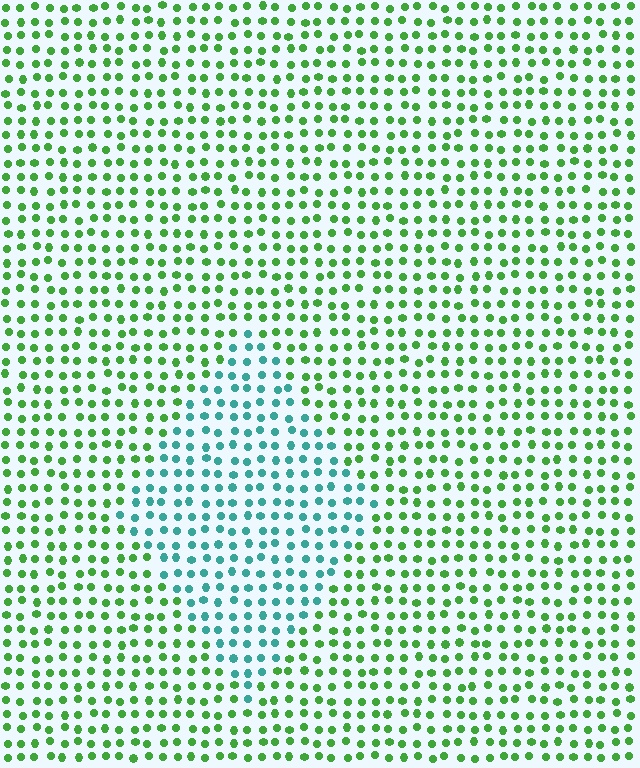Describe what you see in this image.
The image is filled with small green elements in a uniform arrangement. A diamond-shaped region is visible where the elements are tinted to a slightly different hue, forming a subtle color boundary.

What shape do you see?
I see a diamond.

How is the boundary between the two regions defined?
The boundary is defined purely by a slight shift in hue (about 57 degrees). Spacing, size, and orientation are identical on both sides.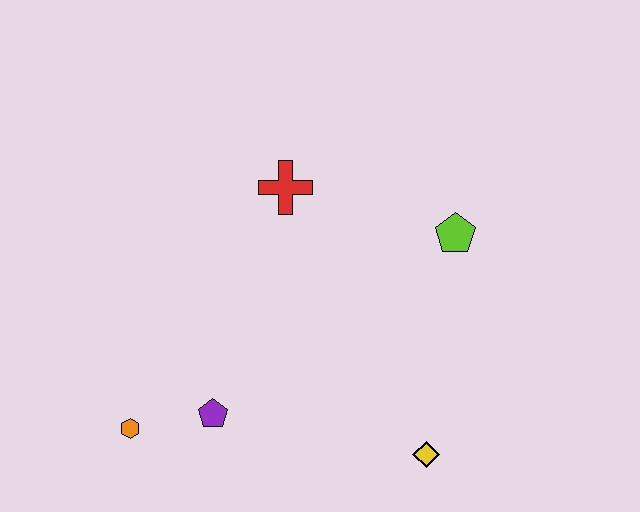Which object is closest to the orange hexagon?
The purple pentagon is closest to the orange hexagon.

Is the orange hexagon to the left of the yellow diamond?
Yes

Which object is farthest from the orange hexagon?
The lime pentagon is farthest from the orange hexagon.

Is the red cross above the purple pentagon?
Yes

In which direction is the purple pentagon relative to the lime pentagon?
The purple pentagon is to the left of the lime pentagon.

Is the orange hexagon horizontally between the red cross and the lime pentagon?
No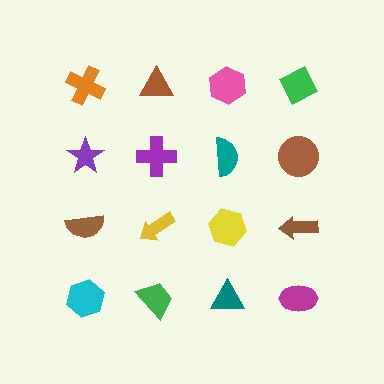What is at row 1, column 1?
An orange cross.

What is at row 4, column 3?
A teal triangle.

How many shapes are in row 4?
4 shapes.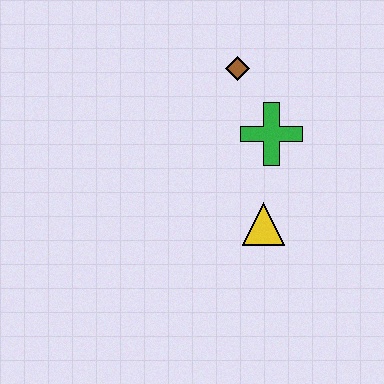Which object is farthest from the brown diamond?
The yellow triangle is farthest from the brown diamond.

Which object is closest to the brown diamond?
The green cross is closest to the brown diamond.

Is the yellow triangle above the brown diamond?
No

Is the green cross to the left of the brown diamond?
No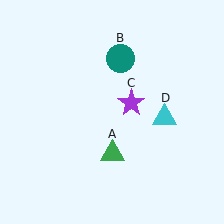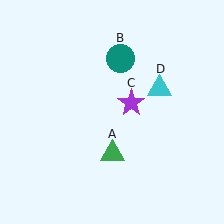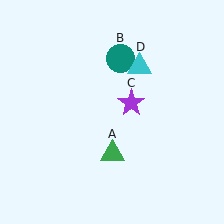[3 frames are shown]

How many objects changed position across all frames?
1 object changed position: cyan triangle (object D).